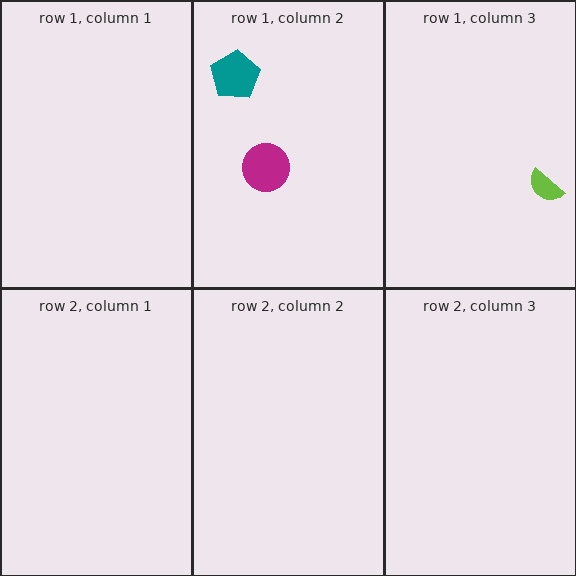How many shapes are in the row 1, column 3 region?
1.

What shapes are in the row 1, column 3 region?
The lime semicircle.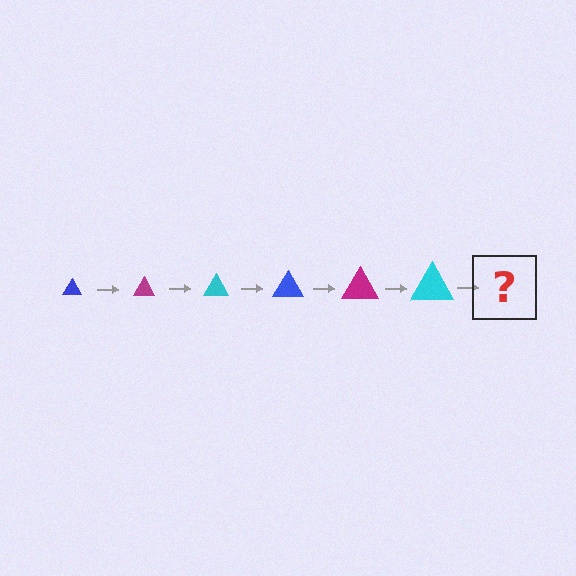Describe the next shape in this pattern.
It should be a blue triangle, larger than the previous one.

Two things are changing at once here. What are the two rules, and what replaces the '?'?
The two rules are that the triangle grows larger each step and the color cycles through blue, magenta, and cyan. The '?' should be a blue triangle, larger than the previous one.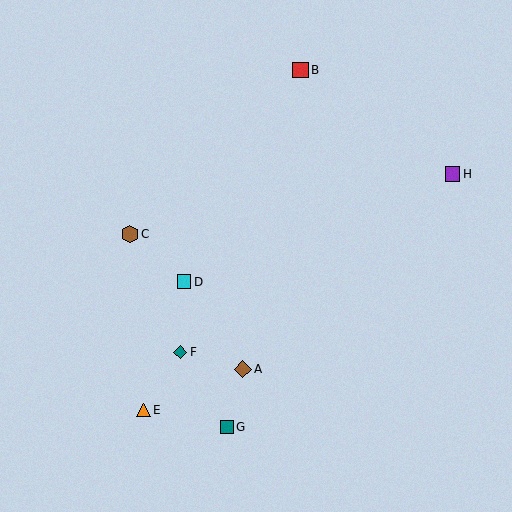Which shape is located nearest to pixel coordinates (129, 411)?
The orange triangle (labeled E) at (143, 410) is nearest to that location.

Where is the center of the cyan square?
The center of the cyan square is at (184, 282).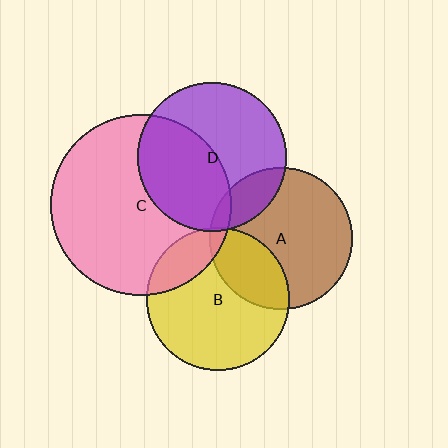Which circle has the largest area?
Circle C (pink).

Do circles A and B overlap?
Yes.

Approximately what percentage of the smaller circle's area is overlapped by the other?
Approximately 25%.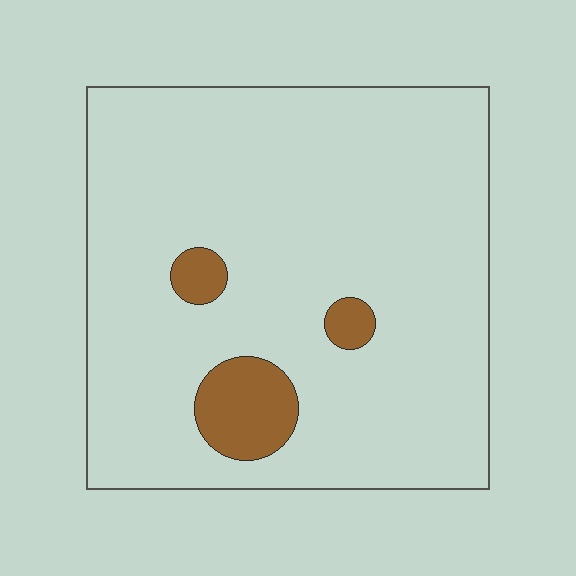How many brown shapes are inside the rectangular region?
3.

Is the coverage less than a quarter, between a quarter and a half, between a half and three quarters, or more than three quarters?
Less than a quarter.